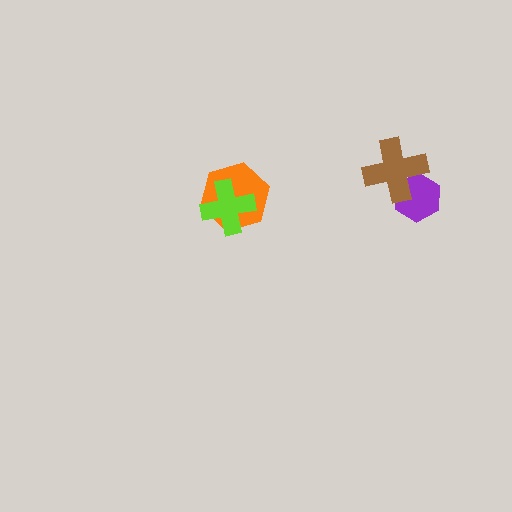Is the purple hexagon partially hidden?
Yes, it is partially covered by another shape.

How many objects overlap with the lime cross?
1 object overlaps with the lime cross.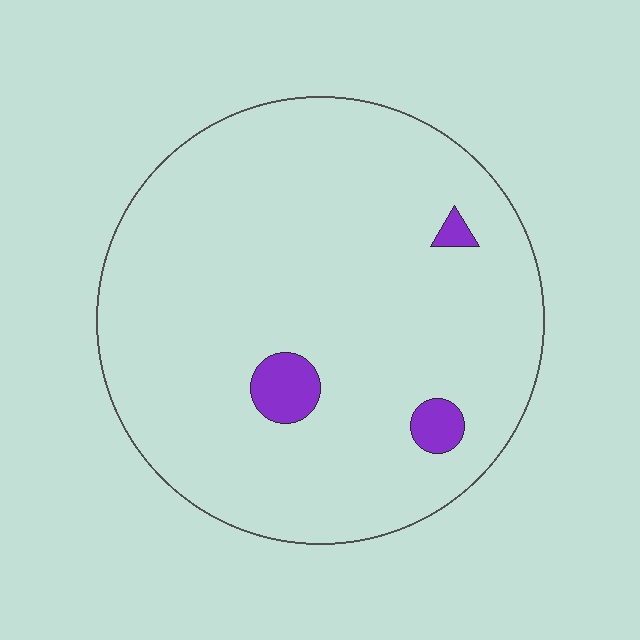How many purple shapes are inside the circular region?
3.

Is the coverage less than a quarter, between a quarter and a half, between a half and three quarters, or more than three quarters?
Less than a quarter.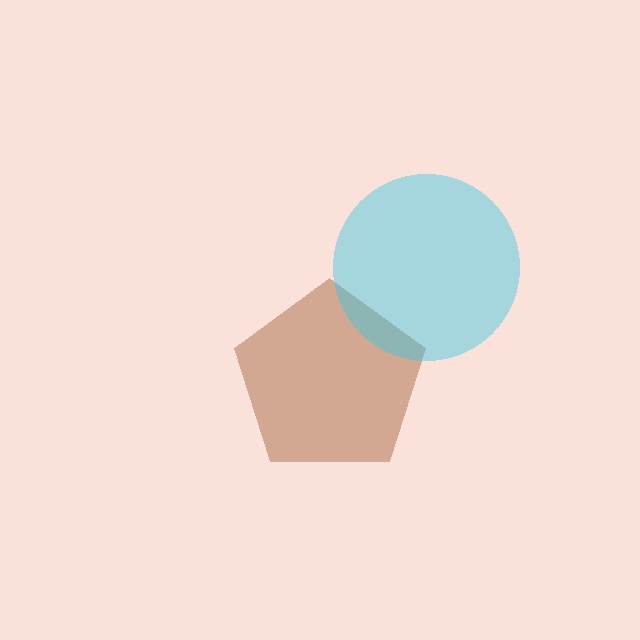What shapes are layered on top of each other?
The layered shapes are: a brown pentagon, a cyan circle.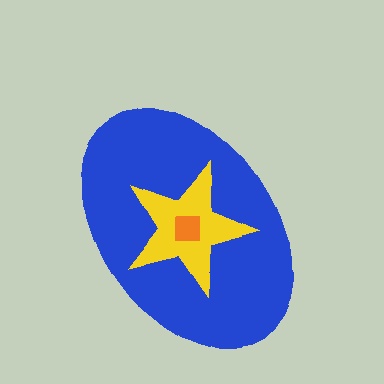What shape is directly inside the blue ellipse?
The yellow star.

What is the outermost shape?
The blue ellipse.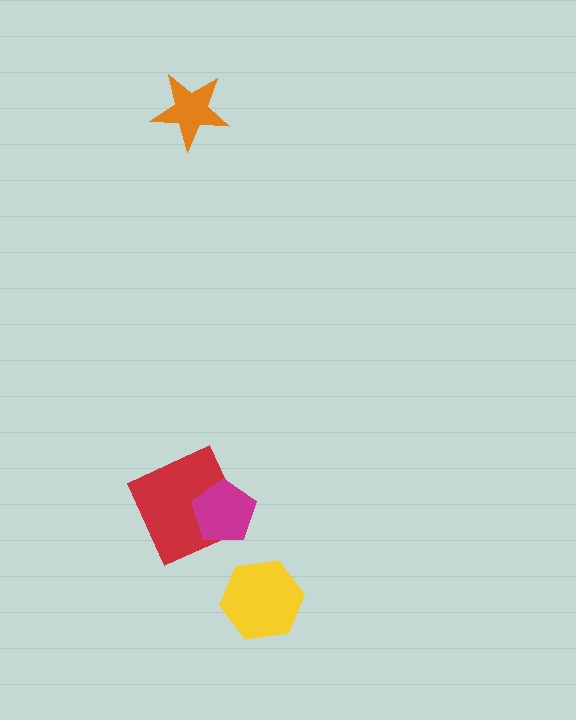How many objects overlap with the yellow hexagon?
0 objects overlap with the yellow hexagon.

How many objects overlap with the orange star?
0 objects overlap with the orange star.